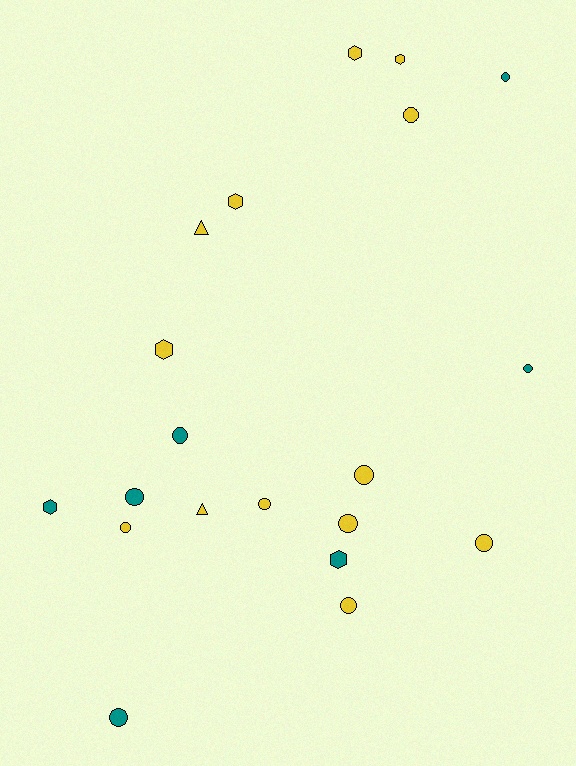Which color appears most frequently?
Yellow, with 13 objects.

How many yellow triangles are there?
There are 2 yellow triangles.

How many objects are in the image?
There are 20 objects.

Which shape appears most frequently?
Circle, with 12 objects.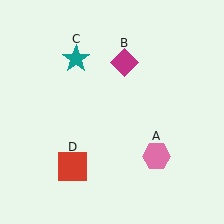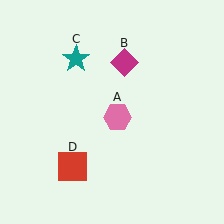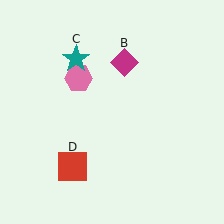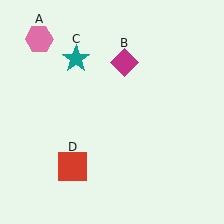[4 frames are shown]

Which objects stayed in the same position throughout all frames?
Magenta diamond (object B) and teal star (object C) and red square (object D) remained stationary.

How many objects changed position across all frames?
1 object changed position: pink hexagon (object A).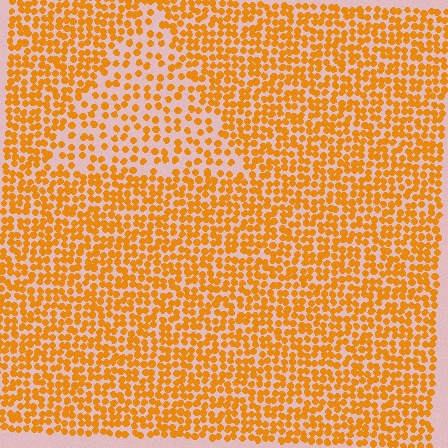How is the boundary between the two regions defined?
The boundary is defined by a change in element density (approximately 1.9x ratio). All elements are the same color, size, and shape.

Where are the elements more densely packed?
The elements are more densely packed outside the triangle boundary.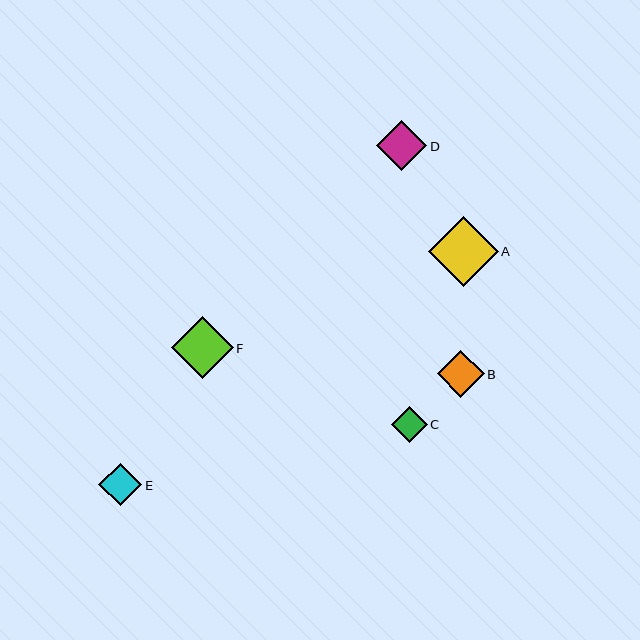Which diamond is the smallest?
Diamond C is the smallest with a size of approximately 36 pixels.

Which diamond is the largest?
Diamond A is the largest with a size of approximately 70 pixels.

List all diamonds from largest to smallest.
From largest to smallest: A, F, D, B, E, C.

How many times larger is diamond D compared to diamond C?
Diamond D is approximately 1.4 times the size of diamond C.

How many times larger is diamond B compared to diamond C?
Diamond B is approximately 1.3 times the size of diamond C.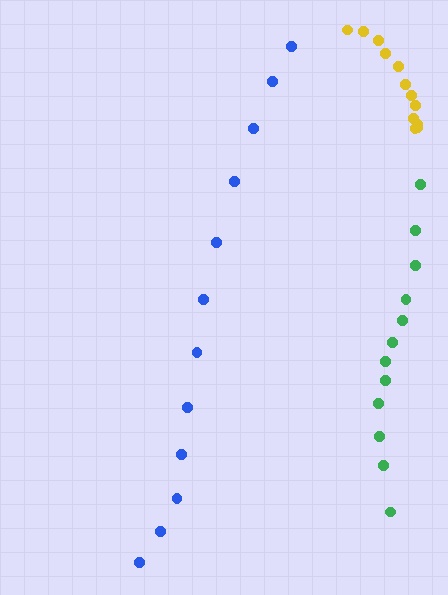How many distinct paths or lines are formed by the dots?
There are 3 distinct paths.